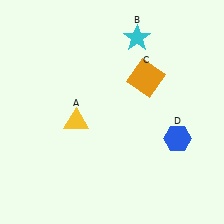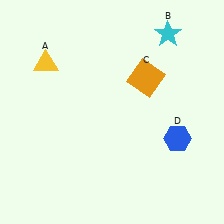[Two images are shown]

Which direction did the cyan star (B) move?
The cyan star (B) moved right.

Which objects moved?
The objects that moved are: the yellow triangle (A), the cyan star (B).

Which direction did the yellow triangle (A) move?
The yellow triangle (A) moved up.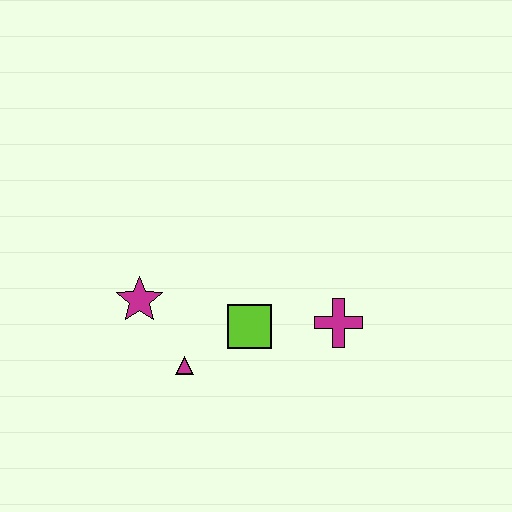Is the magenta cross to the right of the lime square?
Yes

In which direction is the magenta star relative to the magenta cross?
The magenta star is to the left of the magenta cross.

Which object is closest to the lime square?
The magenta triangle is closest to the lime square.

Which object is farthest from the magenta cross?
The magenta star is farthest from the magenta cross.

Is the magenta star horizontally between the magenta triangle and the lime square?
No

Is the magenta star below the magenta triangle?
No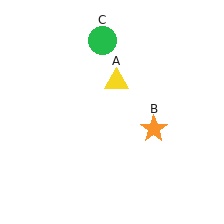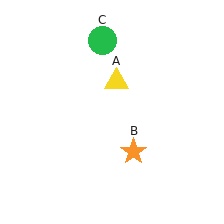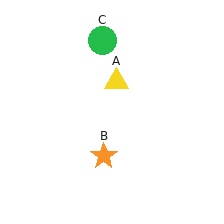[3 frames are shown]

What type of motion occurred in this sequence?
The orange star (object B) rotated clockwise around the center of the scene.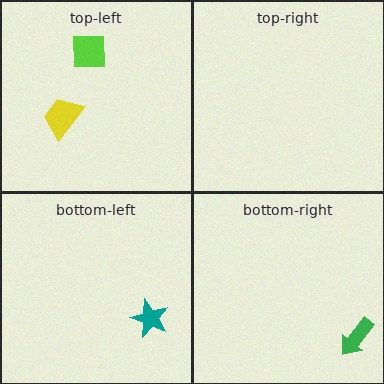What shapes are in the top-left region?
The yellow trapezoid, the lime square.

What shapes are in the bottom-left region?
The teal star.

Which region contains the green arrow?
The bottom-right region.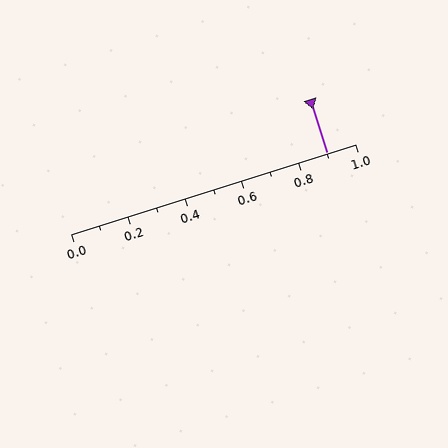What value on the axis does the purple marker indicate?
The marker indicates approximately 0.9.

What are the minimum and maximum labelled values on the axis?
The axis runs from 0.0 to 1.0.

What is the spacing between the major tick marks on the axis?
The major ticks are spaced 0.2 apart.